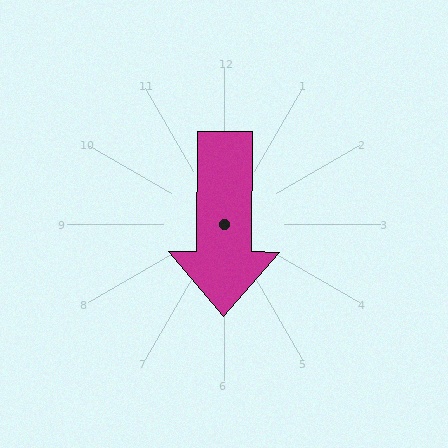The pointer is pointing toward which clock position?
Roughly 6 o'clock.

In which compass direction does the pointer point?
South.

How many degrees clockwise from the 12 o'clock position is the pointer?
Approximately 181 degrees.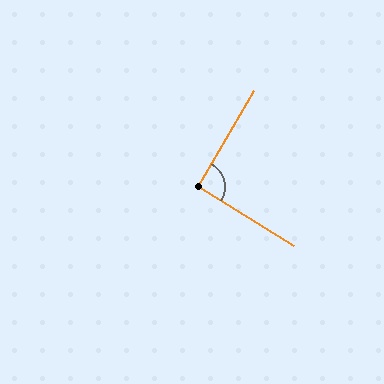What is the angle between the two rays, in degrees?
Approximately 91 degrees.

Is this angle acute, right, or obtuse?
It is approximately a right angle.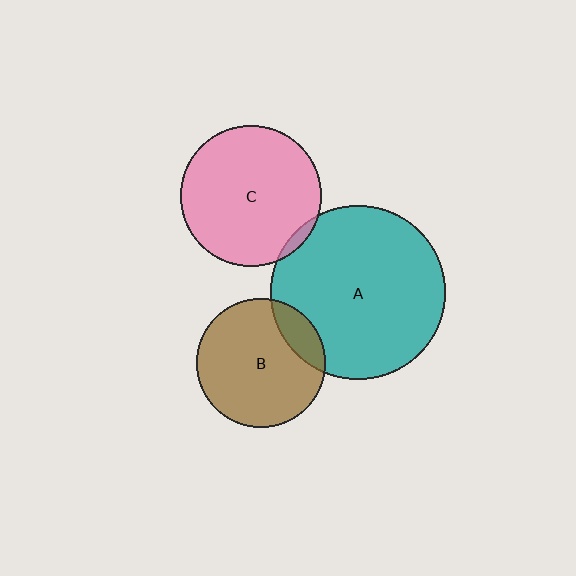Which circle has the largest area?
Circle A (teal).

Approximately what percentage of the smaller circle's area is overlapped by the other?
Approximately 5%.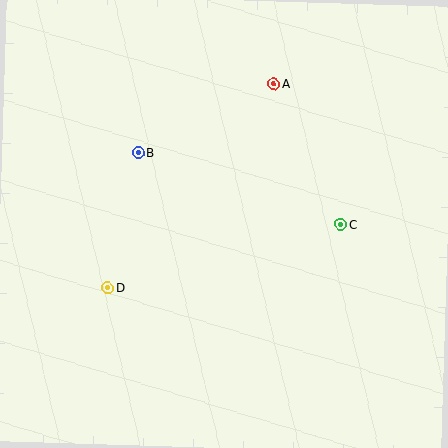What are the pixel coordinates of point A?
Point A is at (274, 84).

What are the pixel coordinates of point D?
Point D is at (108, 287).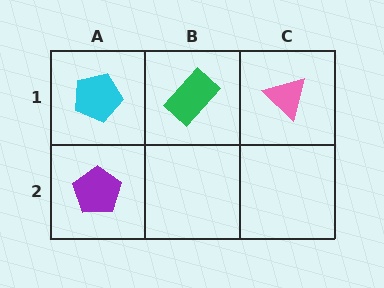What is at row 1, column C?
A pink triangle.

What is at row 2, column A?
A purple pentagon.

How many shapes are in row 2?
1 shape.